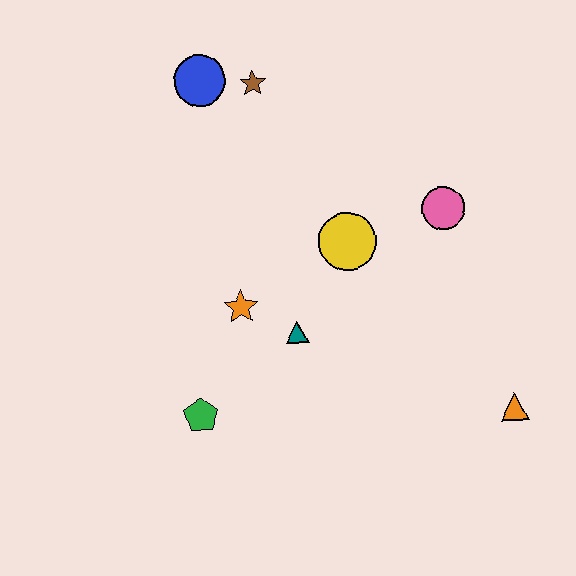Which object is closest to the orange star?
The teal triangle is closest to the orange star.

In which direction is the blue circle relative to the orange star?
The blue circle is above the orange star.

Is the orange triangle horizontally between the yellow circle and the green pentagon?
No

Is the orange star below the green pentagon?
No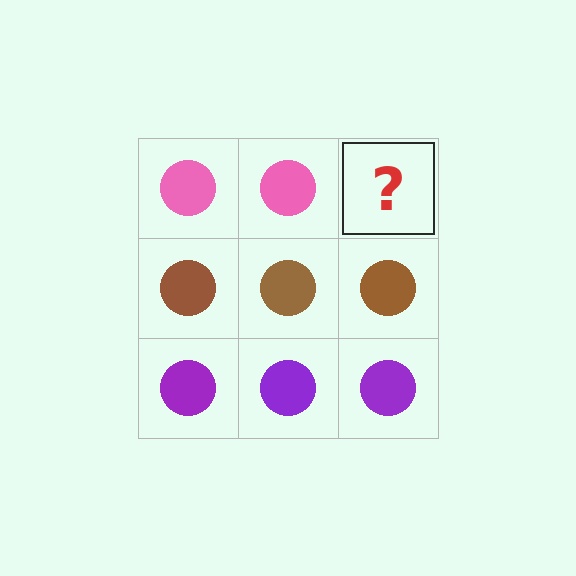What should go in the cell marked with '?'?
The missing cell should contain a pink circle.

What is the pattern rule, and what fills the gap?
The rule is that each row has a consistent color. The gap should be filled with a pink circle.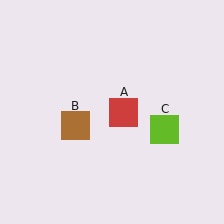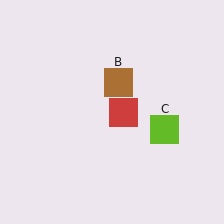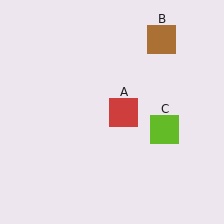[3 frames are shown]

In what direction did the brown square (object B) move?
The brown square (object B) moved up and to the right.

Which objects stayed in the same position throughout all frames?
Red square (object A) and lime square (object C) remained stationary.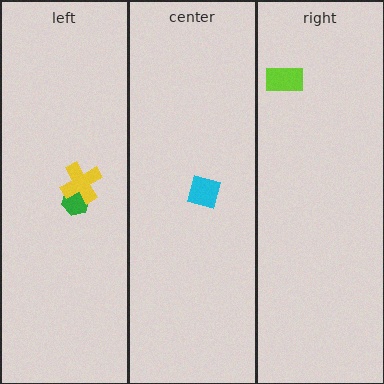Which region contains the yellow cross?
The left region.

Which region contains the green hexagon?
The left region.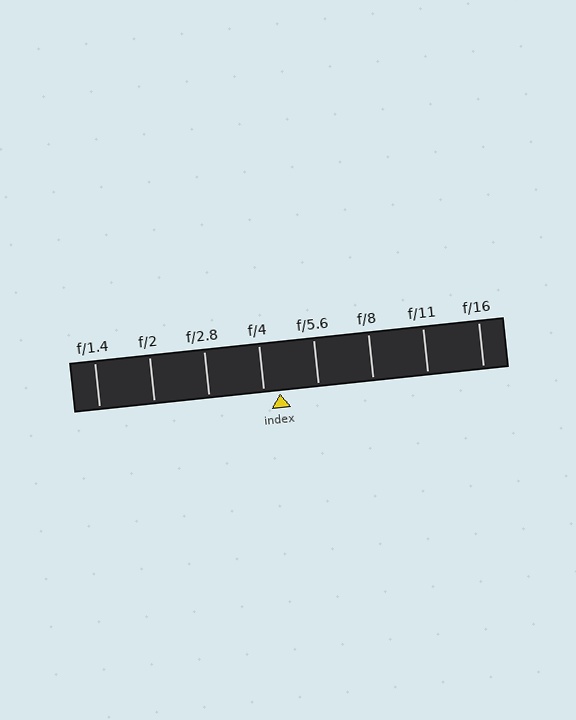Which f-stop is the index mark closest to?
The index mark is closest to f/4.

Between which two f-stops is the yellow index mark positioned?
The index mark is between f/4 and f/5.6.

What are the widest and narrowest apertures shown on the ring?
The widest aperture shown is f/1.4 and the narrowest is f/16.